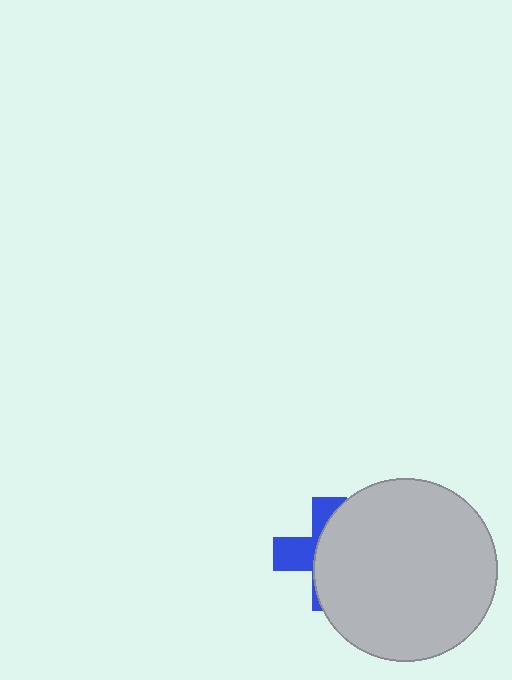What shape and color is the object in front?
The object in front is a light gray circle.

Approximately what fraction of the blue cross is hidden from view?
Roughly 64% of the blue cross is hidden behind the light gray circle.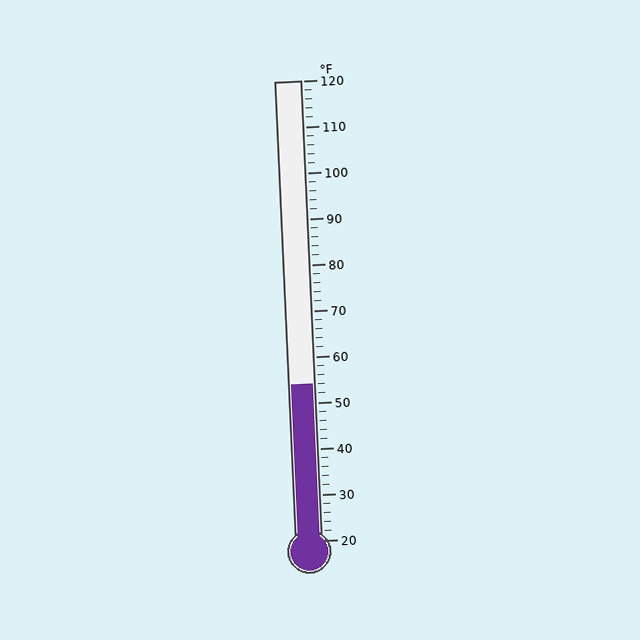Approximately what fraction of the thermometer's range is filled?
The thermometer is filled to approximately 35% of its range.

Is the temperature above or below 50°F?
The temperature is above 50°F.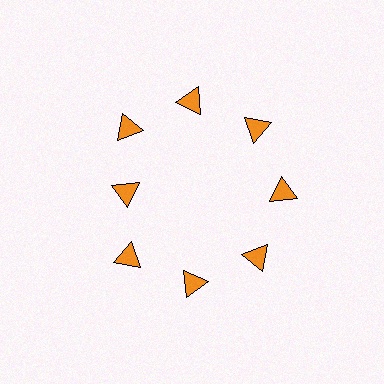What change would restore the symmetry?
The symmetry would be restored by moving it outward, back onto the ring so that all 8 triangles sit at equal angles and equal distance from the center.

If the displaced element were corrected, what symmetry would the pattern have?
It would have 8-fold rotational symmetry — the pattern would map onto itself every 45 degrees.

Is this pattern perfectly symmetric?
No. The 8 orange triangles are arranged in a ring, but one element near the 9 o'clock position is pulled inward toward the center, breaking the 8-fold rotational symmetry.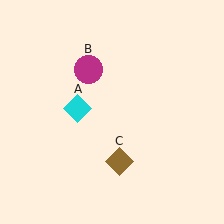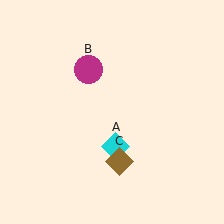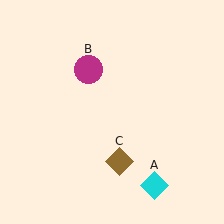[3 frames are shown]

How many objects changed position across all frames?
1 object changed position: cyan diamond (object A).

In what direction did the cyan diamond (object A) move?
The cyan diamond (object A) moved down and to the right.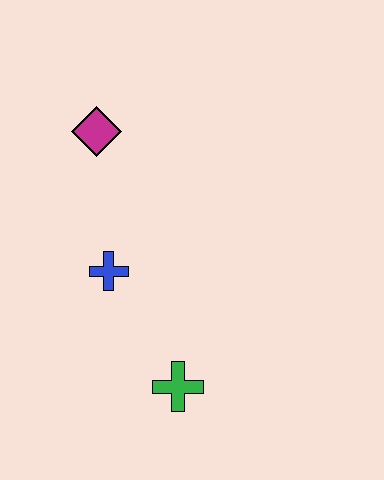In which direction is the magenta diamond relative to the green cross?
The magenta diamond is above the green cross.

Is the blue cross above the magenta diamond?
No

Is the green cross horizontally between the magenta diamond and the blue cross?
No